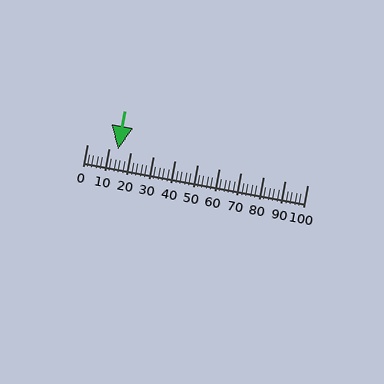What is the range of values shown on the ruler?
The ruler shows values from 0 to 100.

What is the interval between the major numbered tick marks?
The major tick marks are spaced 10 units apart.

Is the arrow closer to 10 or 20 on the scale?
The arrow is closer to 10.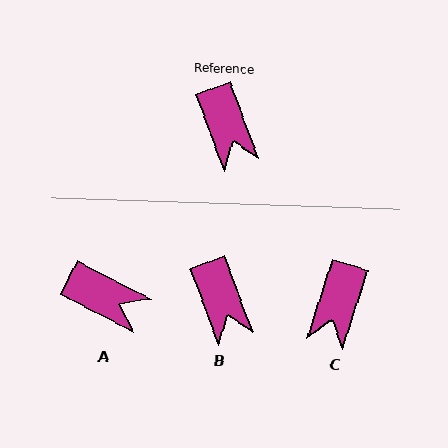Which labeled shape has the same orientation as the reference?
B.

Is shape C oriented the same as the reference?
No, it is off by about 38 degrees.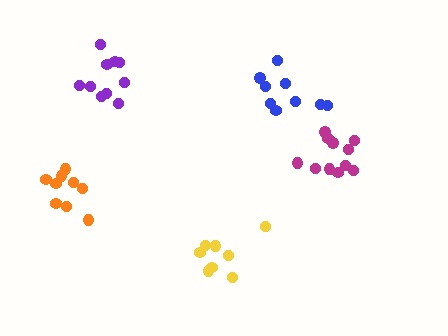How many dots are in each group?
Group 1: 8 dots, Group 2: 9 dots, Group 3: 11 dots, Group 4: 10 dots, Group 5: 9 dots (47 total).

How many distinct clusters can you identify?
There are 5 distinct clusters.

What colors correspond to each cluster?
The clusters are colored: yellow, orange, magenta, purple, blue.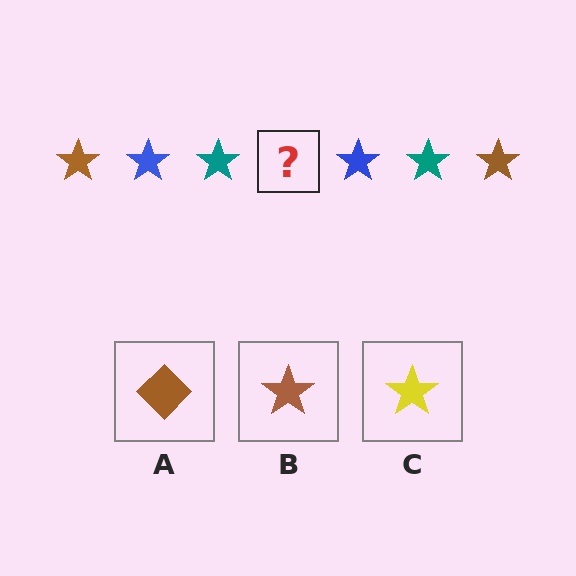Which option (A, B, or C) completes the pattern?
B.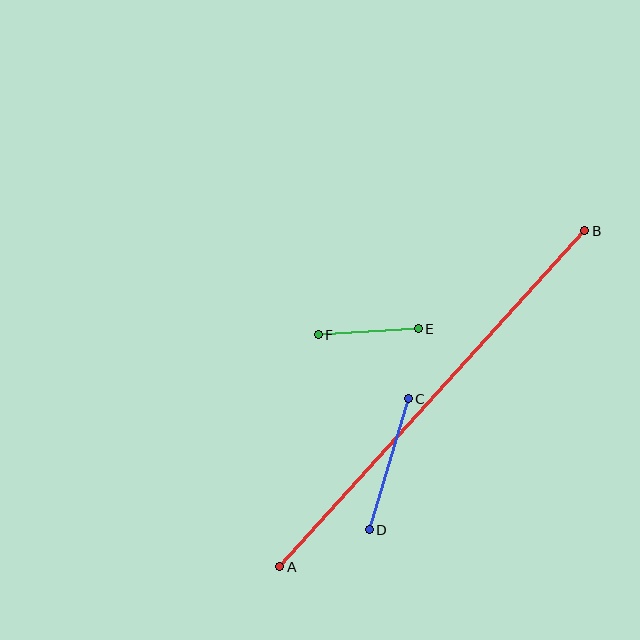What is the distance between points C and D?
The distance is approximately 137 pixels.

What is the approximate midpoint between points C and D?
The midpoint is at approximately (389, 464) pixels.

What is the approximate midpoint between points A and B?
The midpoint is at approximately (432, 399) pixels.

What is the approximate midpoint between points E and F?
The midpoint is at approximately (368, 332) pixels.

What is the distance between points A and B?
The distance is approximately 453 pixels.